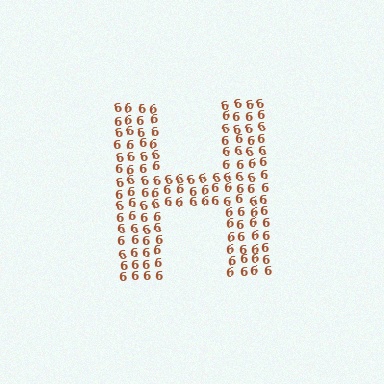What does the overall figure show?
The overall figure shows the letter H.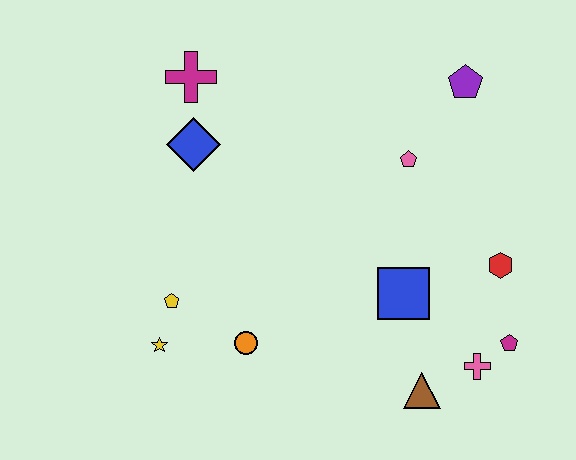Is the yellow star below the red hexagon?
Yes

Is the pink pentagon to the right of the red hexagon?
No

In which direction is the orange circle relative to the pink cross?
The orange circle is to the left of the pink cross.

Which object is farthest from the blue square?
The magenta cross is farthest from the blue square.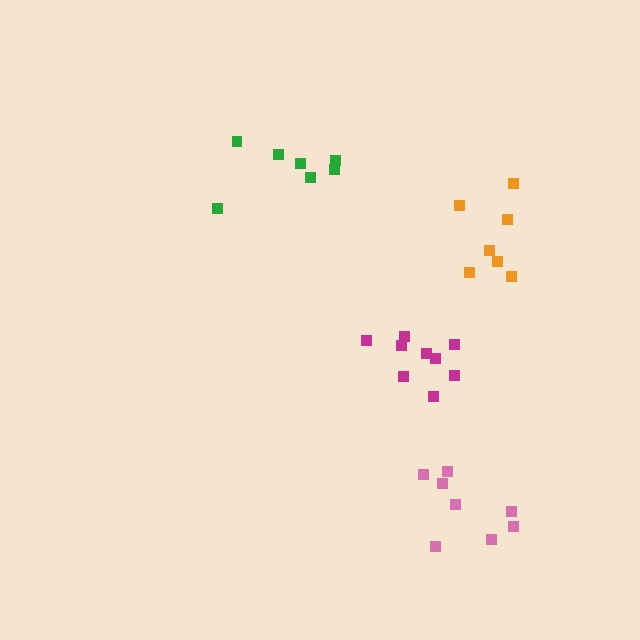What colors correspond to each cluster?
The clusters are colored: green, pink, orange, magenta.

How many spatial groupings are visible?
There are 4 spatial groupings.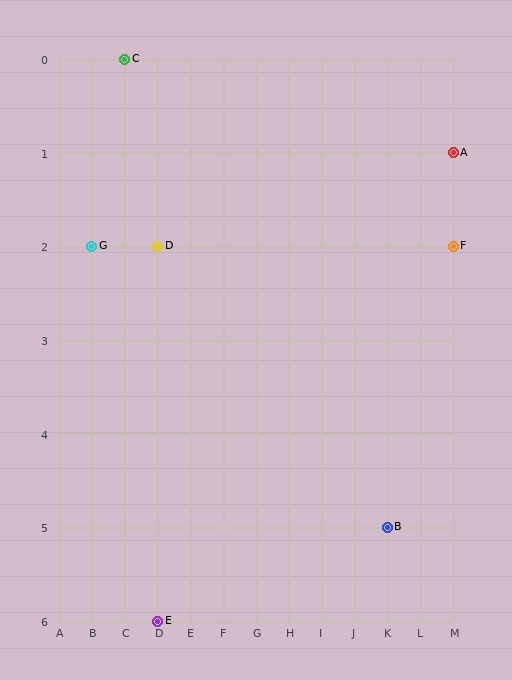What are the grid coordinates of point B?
Point B is at grid coordinates (K, 5).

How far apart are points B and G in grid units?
Points B and G are 9 columns and 3 rows apart (about 9.5 grid units diagonally).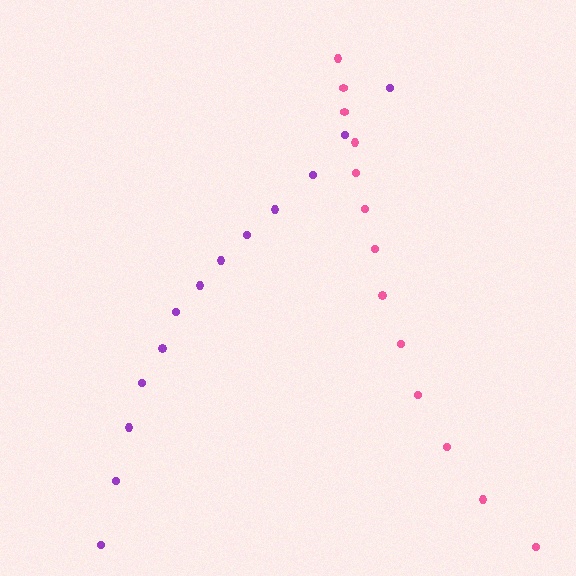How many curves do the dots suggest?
There are 2 distinct paths.